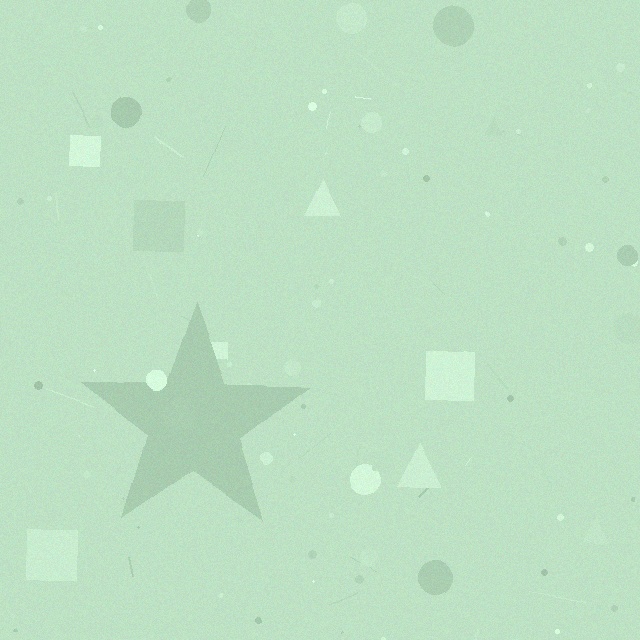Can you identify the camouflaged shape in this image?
The camouflaged shape is a star.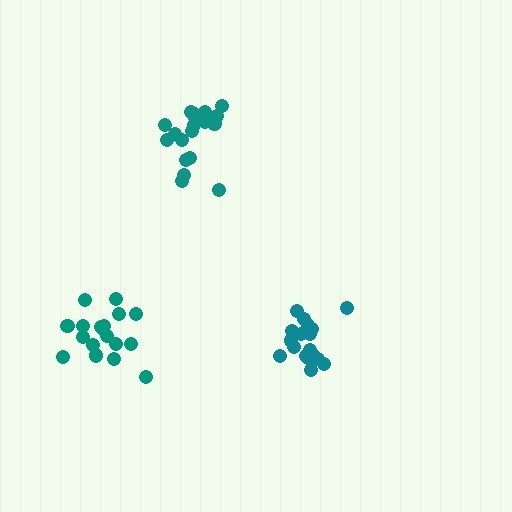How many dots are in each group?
Group 1: 19 dots, Group 2: 18 dots, Group 3: 18 dots (55 total).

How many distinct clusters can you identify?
There are 3 distinct clusters.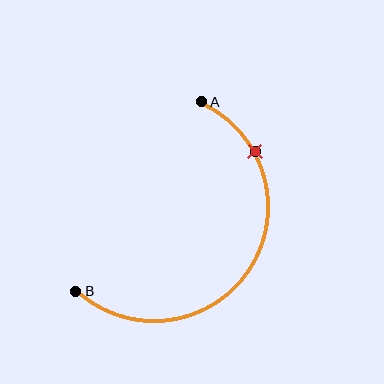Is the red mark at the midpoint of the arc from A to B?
No. The red mark lies on the arc but is closer to endpoint A. The arc midpoint would be at the point on the curve equidistant along the arc from both A and B.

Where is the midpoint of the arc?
The arc midpoint is the point on the curve farthest from the straight line joining A and B. It sits to the right of that line.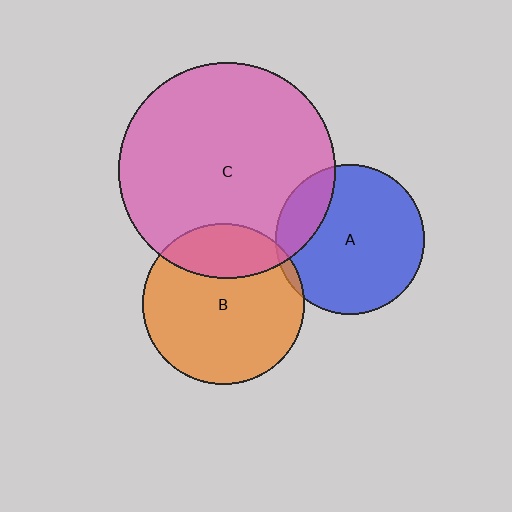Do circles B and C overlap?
Yes.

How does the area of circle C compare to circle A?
Approximately 2.1 times.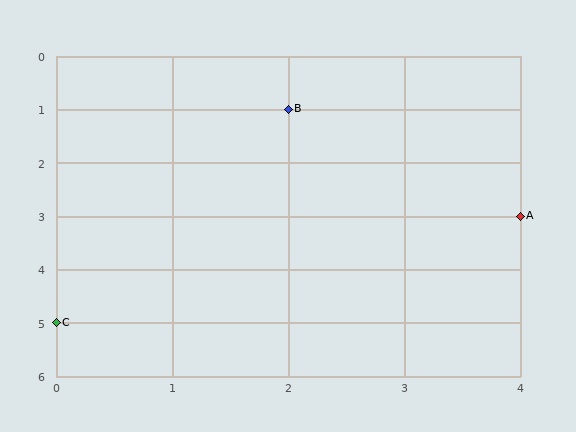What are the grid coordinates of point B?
Point B is at grid coordinates (2, 1).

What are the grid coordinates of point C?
Point C is at grid coordinates (0, 5).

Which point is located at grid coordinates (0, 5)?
Point C is at (0, 5).